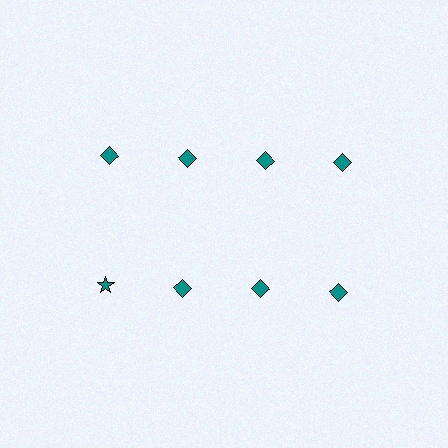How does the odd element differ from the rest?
It has a different shape: star instead of diamond.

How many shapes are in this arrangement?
There are 8 shapes arranged in a grid pattern.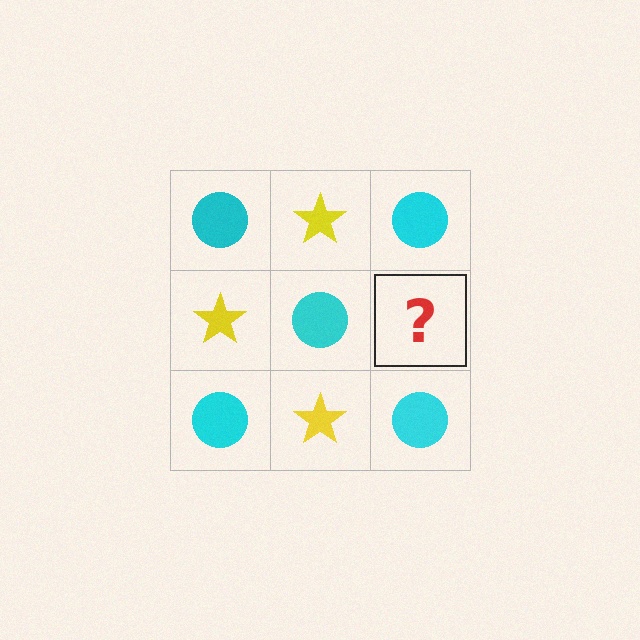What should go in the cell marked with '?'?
The missing cell should contain a yellow star.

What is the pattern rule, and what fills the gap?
The rule is that it alternates cyan circle and yellow star in a checkerboard pattern. The gap should be filled with a yellow star.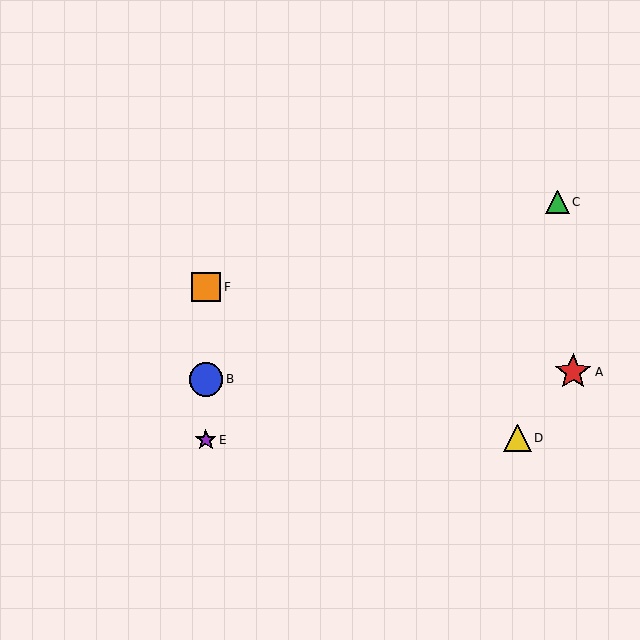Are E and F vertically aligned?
Yes, both are at x≈206.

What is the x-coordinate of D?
Object D is at x≈517.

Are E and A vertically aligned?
No, E is at x≈206 and A is at x≈573.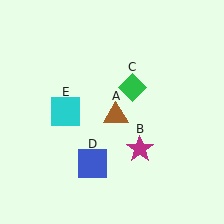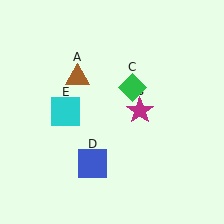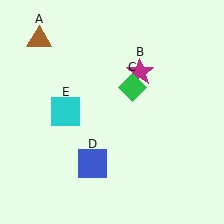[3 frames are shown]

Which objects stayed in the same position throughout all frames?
Green diamond (object C) and blue square (object D) and cyan square (object E) remained stationary.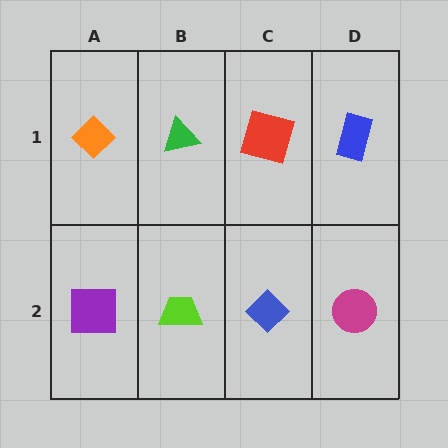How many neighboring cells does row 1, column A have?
2.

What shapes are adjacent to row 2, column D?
A blue rectangle (row 1, column D), a blue diamond (row 2, column C).